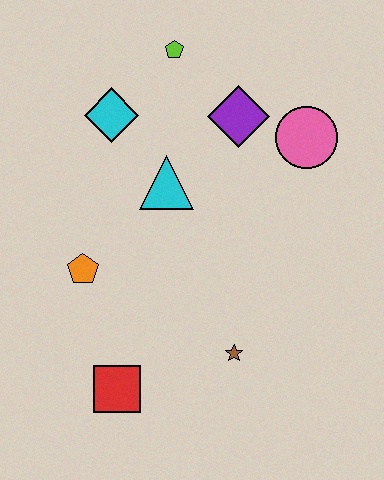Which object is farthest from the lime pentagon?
The red square is farthest from the lime pentagon.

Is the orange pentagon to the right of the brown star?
No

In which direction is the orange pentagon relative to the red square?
The orange pentagon is above the red square.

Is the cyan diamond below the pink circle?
No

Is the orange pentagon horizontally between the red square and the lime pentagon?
No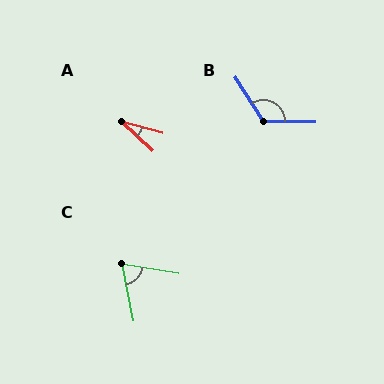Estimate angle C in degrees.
Approximately 69 degrees.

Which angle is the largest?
B, at approximately 123 degrees.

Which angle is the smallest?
A, at approximately 27 degrees.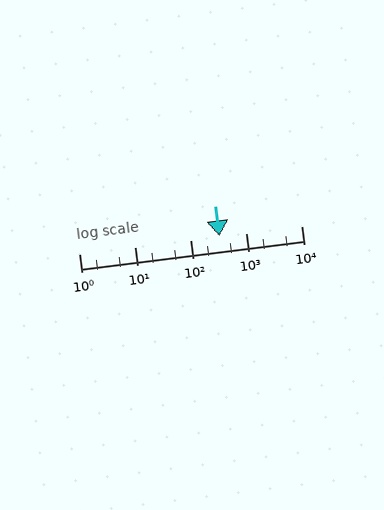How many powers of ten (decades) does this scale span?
The scale spans 4 decades, from 1 to 10000.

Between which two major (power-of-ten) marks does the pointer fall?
The pointer is between 100 and 1000.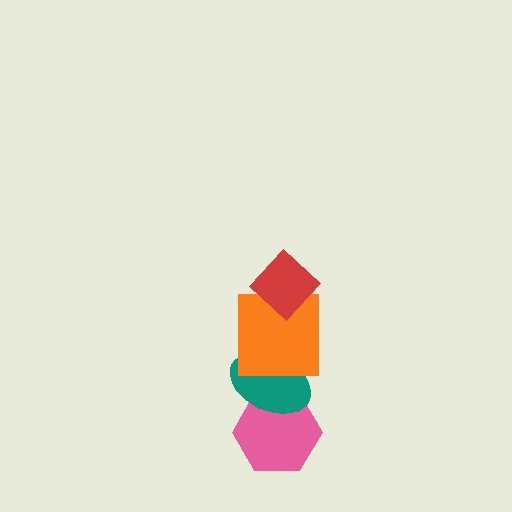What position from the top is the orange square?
The orange square is 2nd from the top.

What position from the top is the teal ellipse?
The teal ellipse is 3rd from the top.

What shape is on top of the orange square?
The red diamond is on top of the orange square.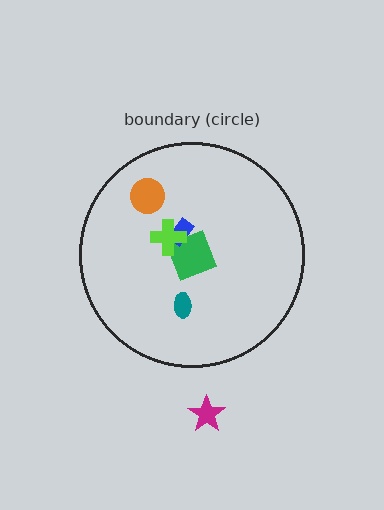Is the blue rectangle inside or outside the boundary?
Inside.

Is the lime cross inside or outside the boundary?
Inside.